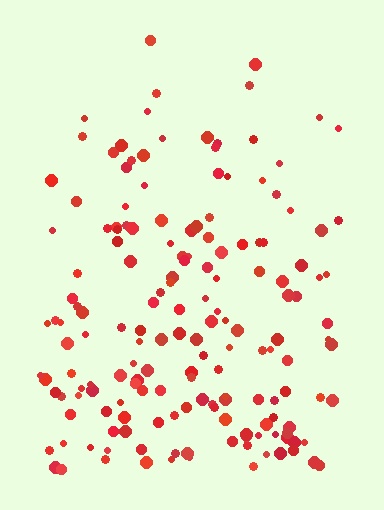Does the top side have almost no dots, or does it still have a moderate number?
Still a moderate number, just noticeably fewer than the bottom.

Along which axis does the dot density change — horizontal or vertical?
Vertical.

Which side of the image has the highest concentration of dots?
The bottom.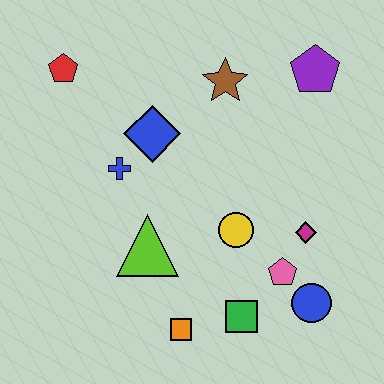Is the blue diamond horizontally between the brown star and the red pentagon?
Yes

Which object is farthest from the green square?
The red pentagon is farthest from the green square.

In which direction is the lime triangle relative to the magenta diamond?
The lime triangle is to the left of the magenta diamond.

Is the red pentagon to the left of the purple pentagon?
Yes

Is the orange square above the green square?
No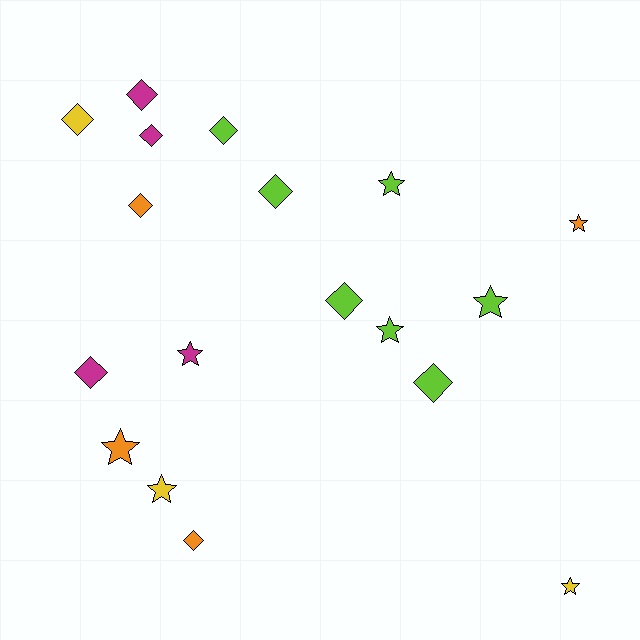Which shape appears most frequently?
Diamond, with 10 objects.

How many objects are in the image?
There are 18 objects.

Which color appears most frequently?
Lime, with 7 objects.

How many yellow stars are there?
There are 2 yellow stars.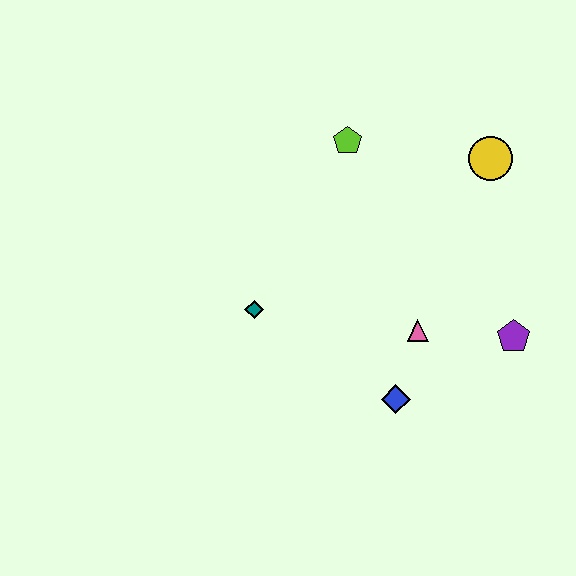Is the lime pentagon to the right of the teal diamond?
Yes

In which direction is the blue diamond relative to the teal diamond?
The blue diamond is to the right of the teal diamond.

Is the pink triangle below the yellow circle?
Yes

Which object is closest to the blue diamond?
The pink triangle is closest to the blue diamond.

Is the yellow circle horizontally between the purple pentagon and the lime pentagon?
Yes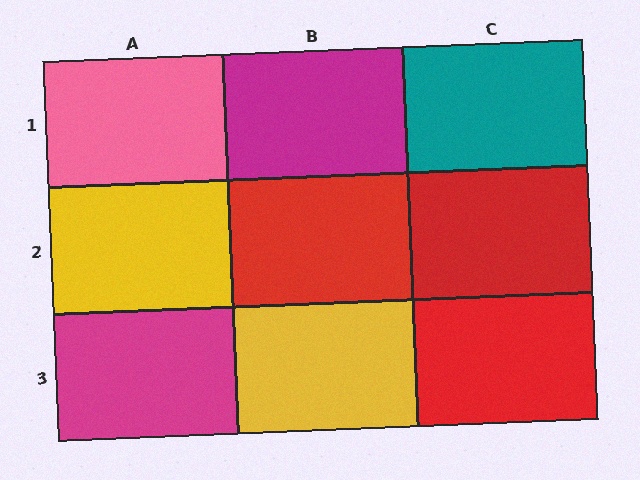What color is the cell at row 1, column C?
Teal.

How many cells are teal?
1 cell is teal.